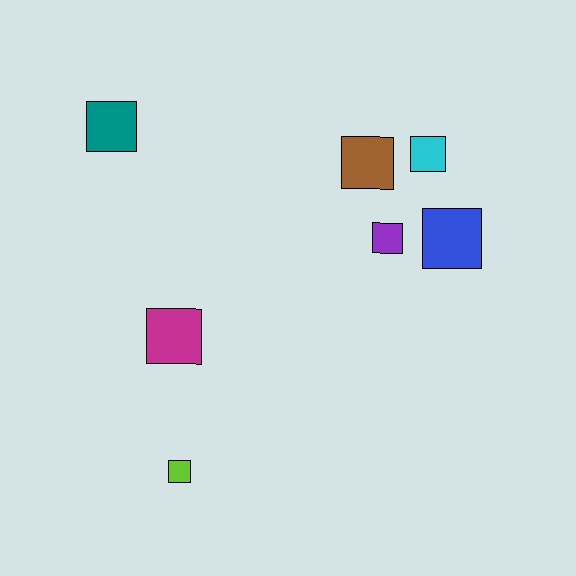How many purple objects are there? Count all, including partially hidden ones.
There is 1 purple object.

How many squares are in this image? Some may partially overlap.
There are 7 squares.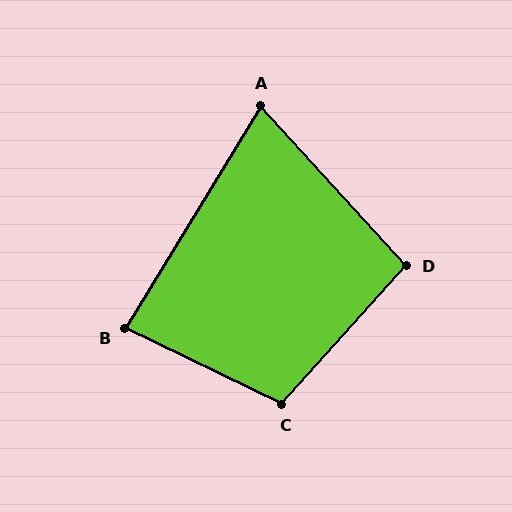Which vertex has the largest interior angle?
C, at approximately 106 degrees.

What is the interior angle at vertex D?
Approximately 96 degrees (obtuse).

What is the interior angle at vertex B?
Approximately 84 degrees (acute).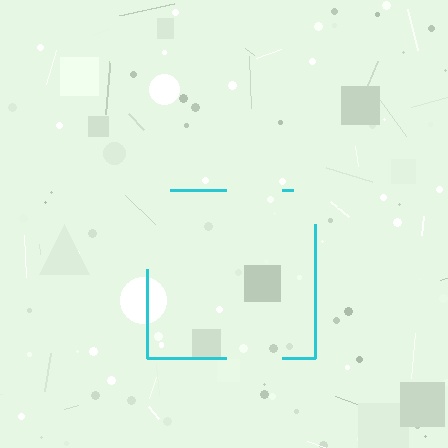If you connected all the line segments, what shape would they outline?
They would outline a square.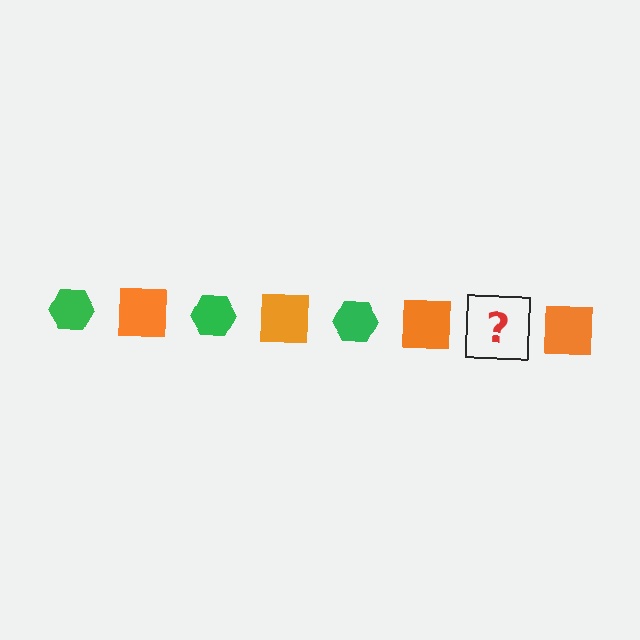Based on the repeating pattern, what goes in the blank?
The blank should be a green hexagon.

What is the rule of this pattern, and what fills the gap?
The rule is that the pattern alternates between green hexagon and orange square. The gap should be filled with a green hexagon.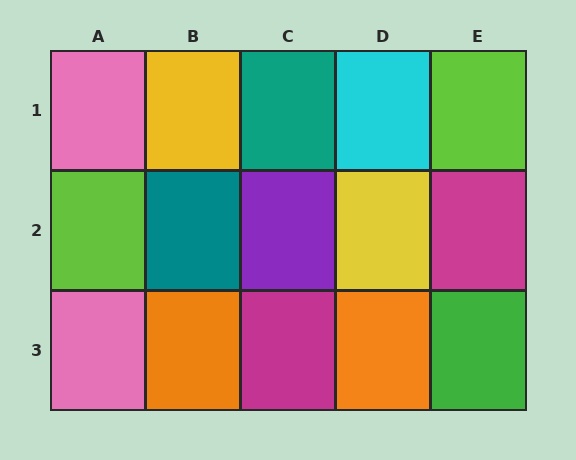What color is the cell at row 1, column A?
Pink.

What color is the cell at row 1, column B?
Yellow.